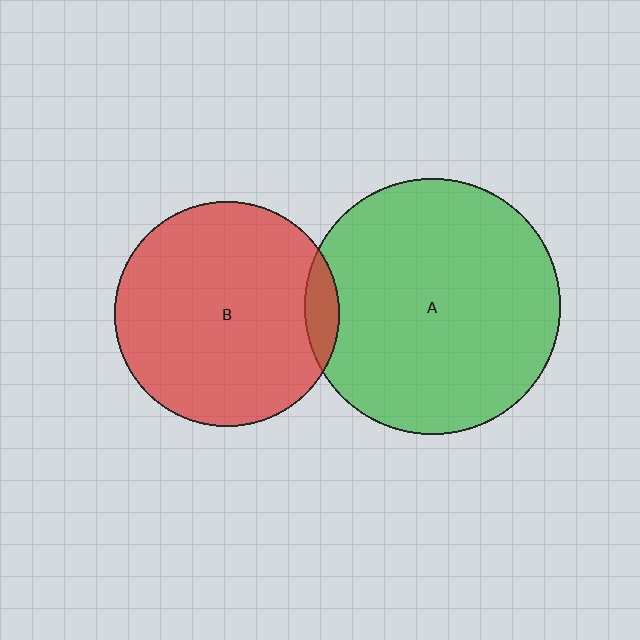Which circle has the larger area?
Circle A (green).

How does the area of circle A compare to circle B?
Approximately 1.3 times.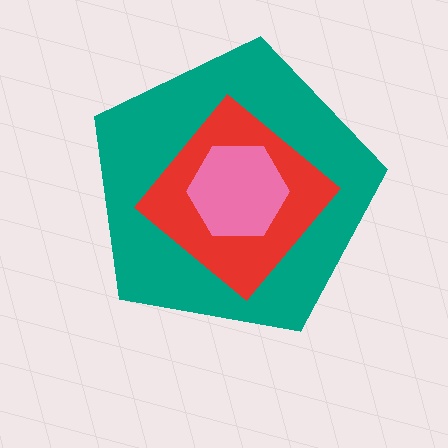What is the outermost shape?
The teal pentagon.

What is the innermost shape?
The pink hexagon.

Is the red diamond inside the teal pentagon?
Yes.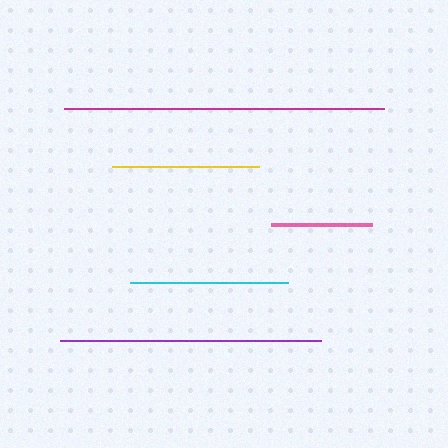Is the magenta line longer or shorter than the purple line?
The magenta line is longer than the purple line.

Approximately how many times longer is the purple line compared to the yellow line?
The purple line is approximately 1.8 times the length of the yellow line.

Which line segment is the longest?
The magenta line is the longest at approximately 319 pixels.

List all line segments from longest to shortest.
From longest to shortest: magenta, purple, cyan, yellow, pink.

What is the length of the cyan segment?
The cyan segment is approximately 158 pixels long.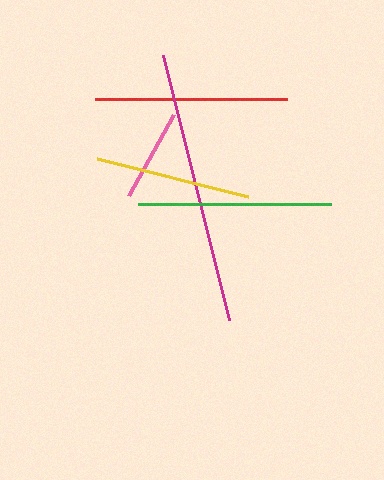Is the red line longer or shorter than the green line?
The green line is longer than the red line.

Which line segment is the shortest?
The pink line is the shortest at approximately 93 pixels.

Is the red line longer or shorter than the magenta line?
The magenta line is longer than the red line.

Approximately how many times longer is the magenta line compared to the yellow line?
The magenta line is approximately 1.7 times the length of the yellow line.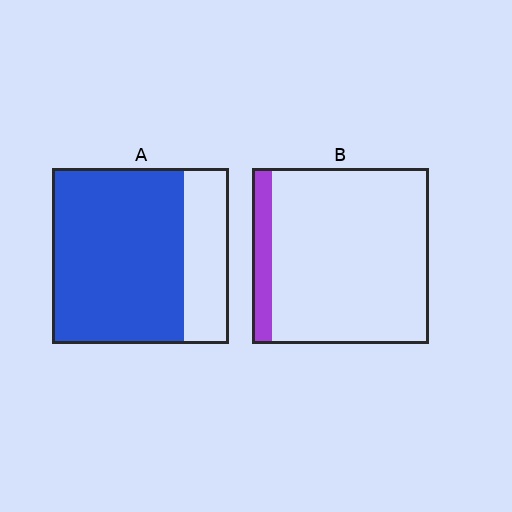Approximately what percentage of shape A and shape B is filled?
A is approximately 75% and B is approximately 10%.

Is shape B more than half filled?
No.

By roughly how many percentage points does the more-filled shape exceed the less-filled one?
By roughly 65 percentage points (A over B).